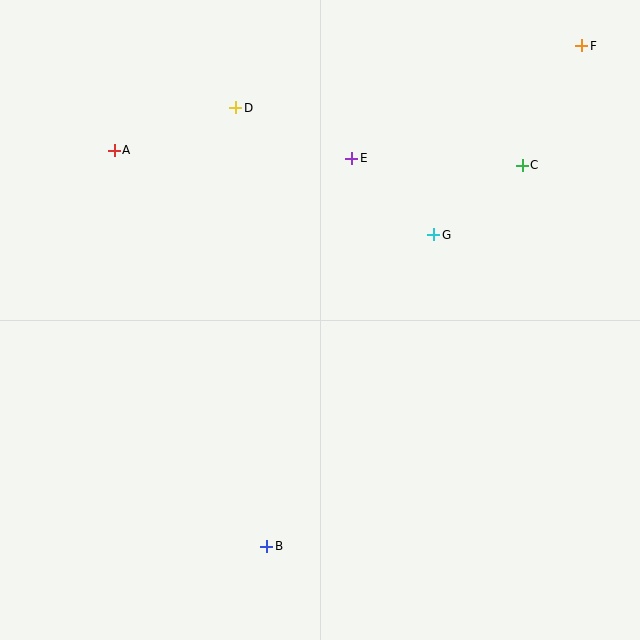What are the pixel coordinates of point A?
Point A is at (114, 150).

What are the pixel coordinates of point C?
Point C is at (522, 165).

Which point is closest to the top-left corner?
Point A is closest to the top-left corner.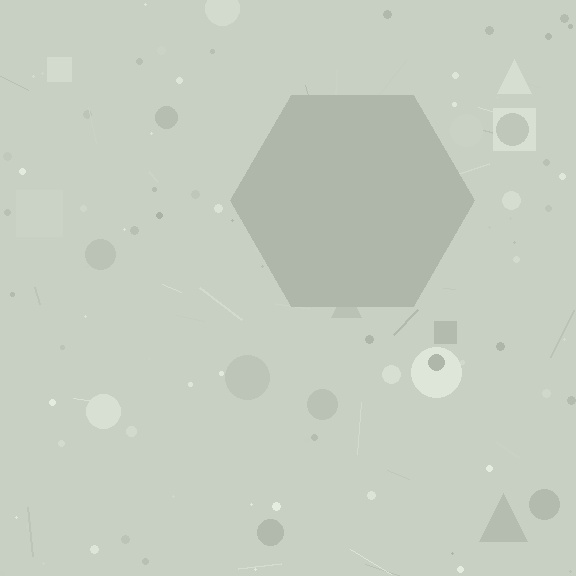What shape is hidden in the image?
A hexagon is hidden in the image.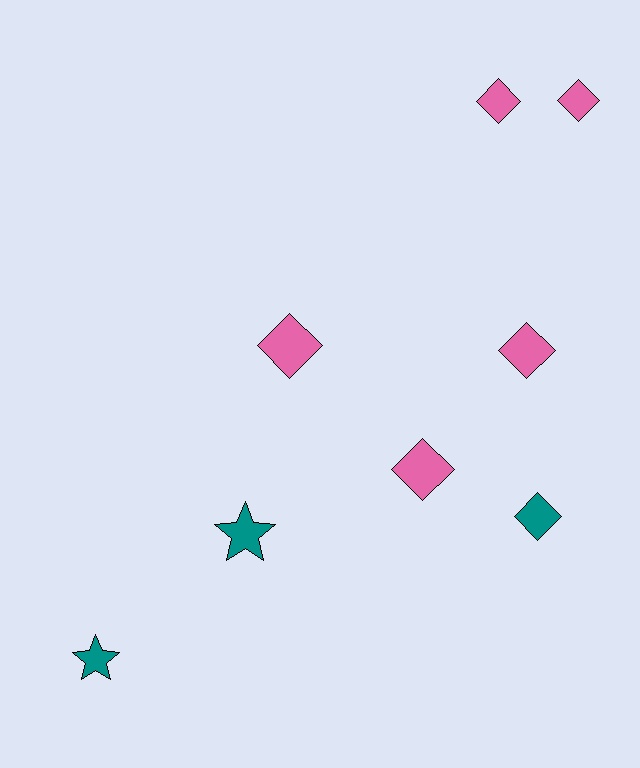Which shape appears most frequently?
Diamond, with 6 objects.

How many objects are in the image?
There are 8 objects.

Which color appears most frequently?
Pink, with 5 objects.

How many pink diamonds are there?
There are 5 pink diamonds.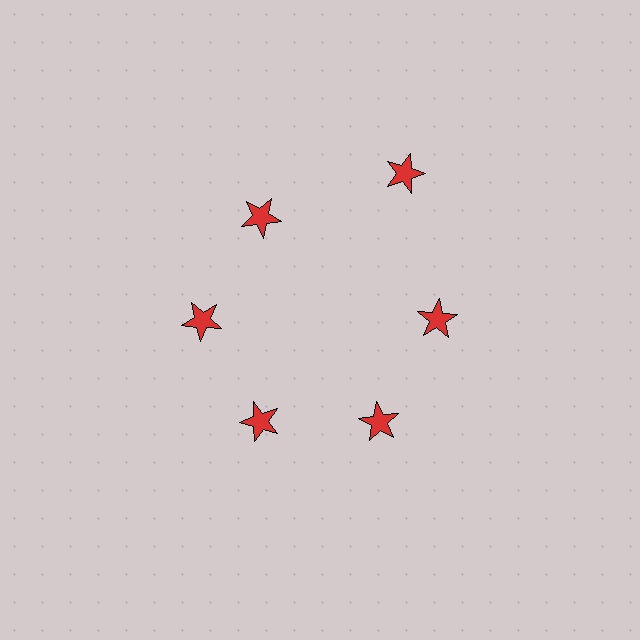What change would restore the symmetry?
The symmetry would be restored by moving it inward, back onto the ring so that all 6 stars sit at equal angles and equal distance from the center.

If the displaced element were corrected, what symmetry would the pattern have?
It would have 6-fold rotational symmetry — the pattern would map onto itself every 60 degrees.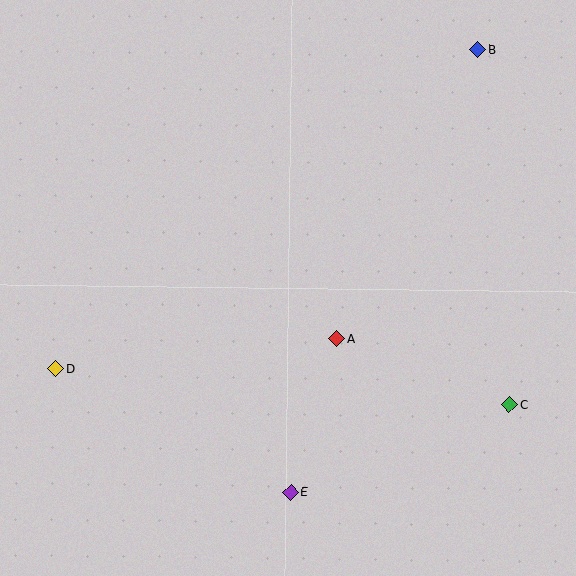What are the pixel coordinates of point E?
Point E is at (290, 492).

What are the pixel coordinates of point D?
Point D is at (56, 369).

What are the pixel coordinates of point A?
Point A is at (337, 338).